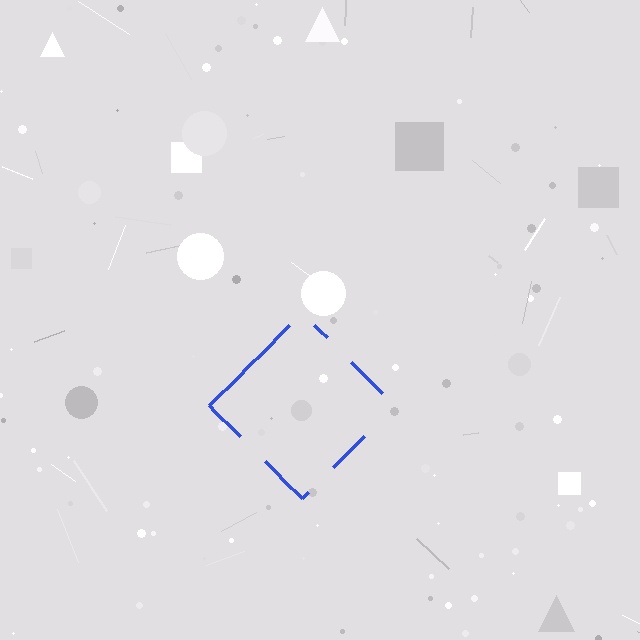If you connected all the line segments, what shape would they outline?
They would outline a diamond.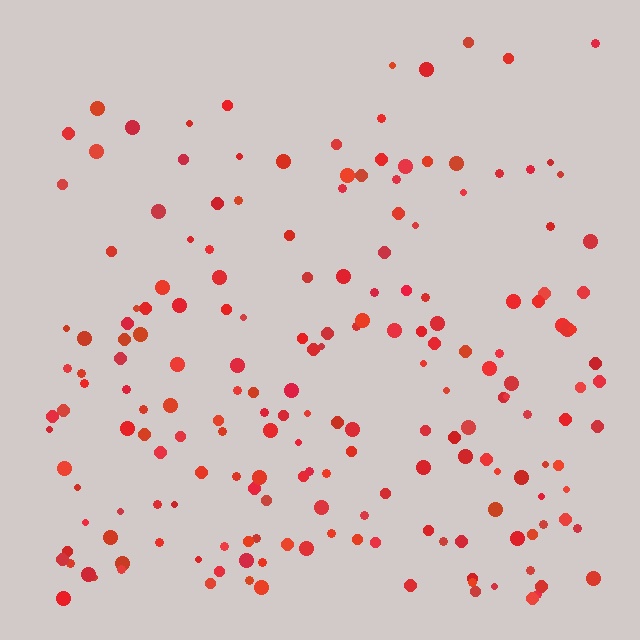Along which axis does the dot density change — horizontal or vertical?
Vertical.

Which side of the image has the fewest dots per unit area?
The top.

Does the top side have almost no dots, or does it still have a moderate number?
Still a moderate number, just noticeably fewer than the bottom.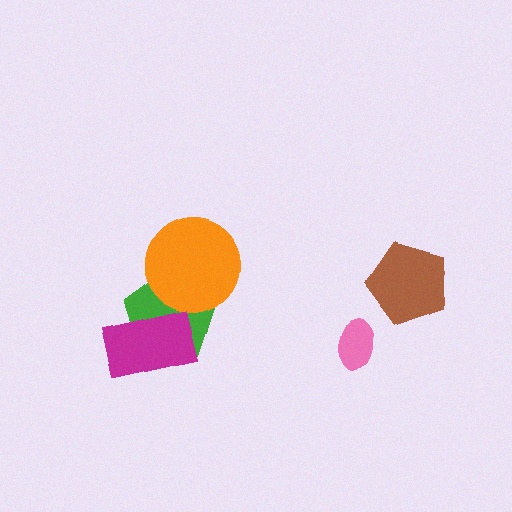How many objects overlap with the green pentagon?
2 objects overlap with the green pentagon.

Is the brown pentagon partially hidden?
No, no other shape covers it.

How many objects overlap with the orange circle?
1 object overlaps with the orange circle.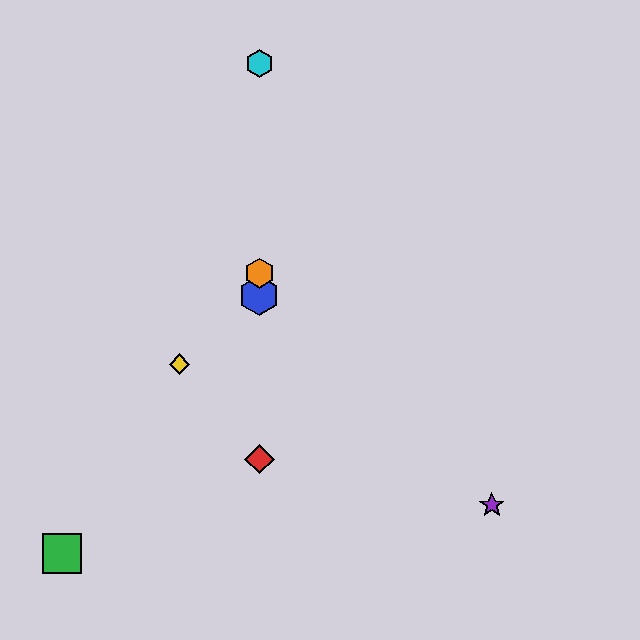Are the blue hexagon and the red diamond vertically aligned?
Yes, both are at x≈259.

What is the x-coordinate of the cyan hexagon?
The cyan hexagon is at x≈259.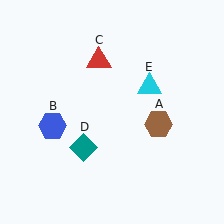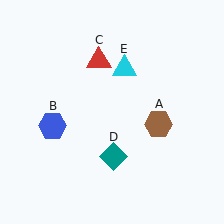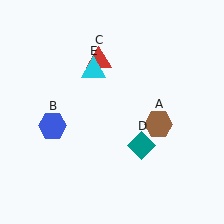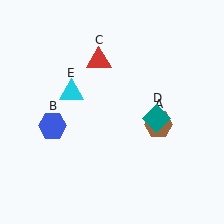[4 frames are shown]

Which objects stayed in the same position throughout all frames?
Brown hexagon (object A) and blue hexagon (object B) and red triangle (object C) remained stationary.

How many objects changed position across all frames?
2 objects changed position: teal diamond (object D), cyan triangle (object E).